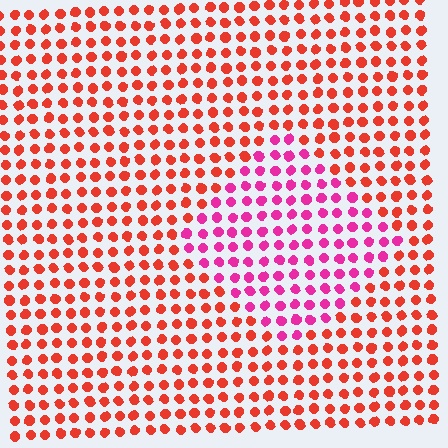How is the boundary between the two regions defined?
The boundary is defined purely by a slight shift in hue (about 43 degrees). Spacing, size, and orientation are identical on both sides.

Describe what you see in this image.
The image is filled with small red elements in a uniform arrangement. A diamond-shaped region is visible where the elements are tinted to a slightly different hue, forming a subtle color boundary.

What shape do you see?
I see a diamond.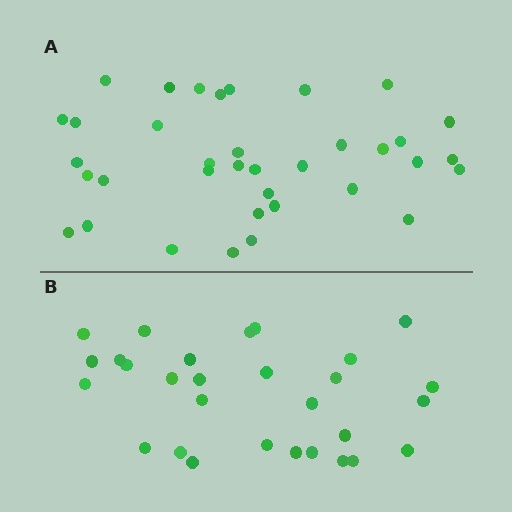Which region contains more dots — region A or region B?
Region A (the top region) has more dots.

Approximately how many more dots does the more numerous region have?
Region A has roughly 8 or so more dots than region B.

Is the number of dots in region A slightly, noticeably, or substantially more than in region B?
Region A has only slightly more — the two regions are fairly close. The ratio is roughly 1.2 to 1.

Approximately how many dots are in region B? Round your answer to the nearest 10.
About 30 dots. (The exact count is 29, which rounds to 30.)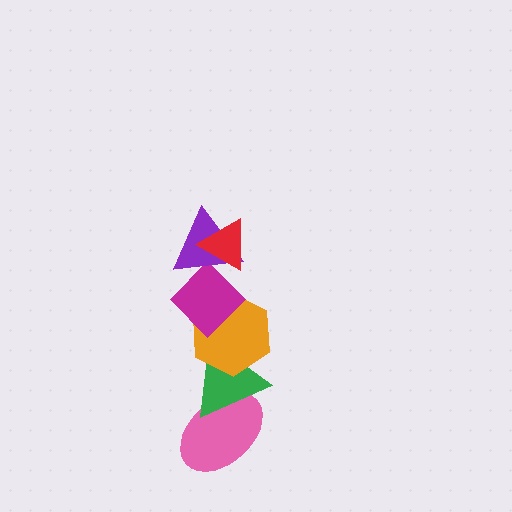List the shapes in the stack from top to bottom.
From top to bottom: the red triangle, the purple triangle, the magenta diamond, the orange hexagon, the green triangle, the pink ellipse.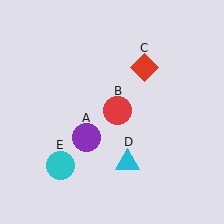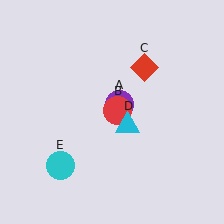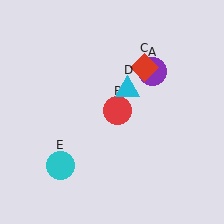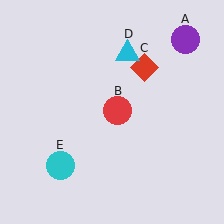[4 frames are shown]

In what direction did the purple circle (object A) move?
The purple circle (object A) moved up and to the right.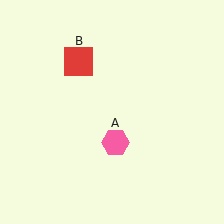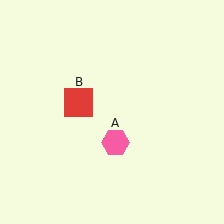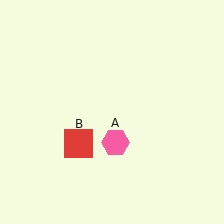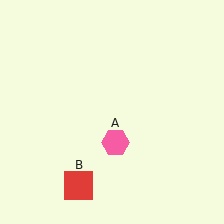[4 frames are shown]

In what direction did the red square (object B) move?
The red square (object B) moved down.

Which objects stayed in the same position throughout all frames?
Pink hexagon (object A) remained stationary.